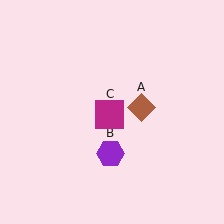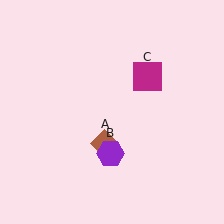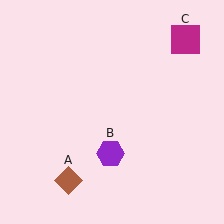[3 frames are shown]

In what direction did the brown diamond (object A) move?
The brown diamond (object A) moved down and to the left.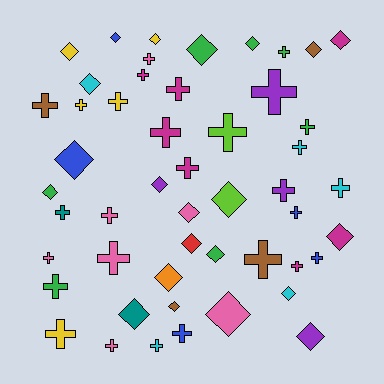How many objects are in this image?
There are 50 objects.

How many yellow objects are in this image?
There are 5 yellow objects.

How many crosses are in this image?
There are 28 crosses.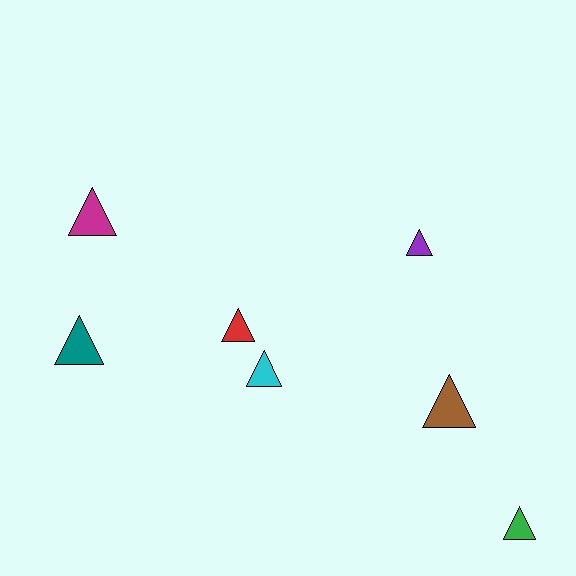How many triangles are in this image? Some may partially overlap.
There are 7 triangles.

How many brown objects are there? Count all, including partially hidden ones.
There is 1 brown object.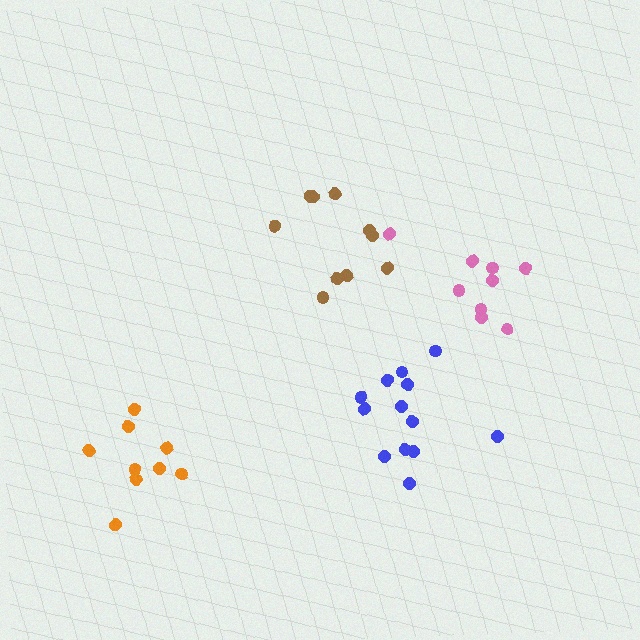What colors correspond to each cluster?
The clusters are colored: orange, brown, blue, pink.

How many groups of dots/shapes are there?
There are 4 groups.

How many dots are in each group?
Group 1: 9 dots, Group 2: 10 dots, Group 3: 13 dots, Group 4: 9 dots (41 total).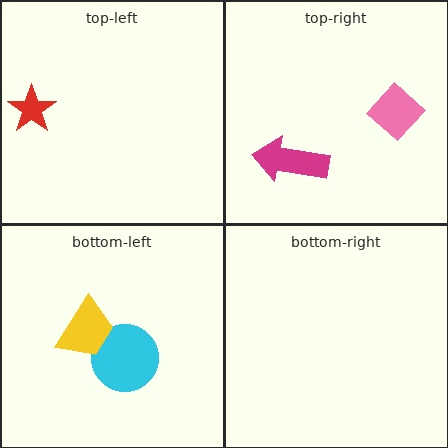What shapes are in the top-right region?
The magenta arrow, the pink diamond.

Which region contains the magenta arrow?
The top-right region.